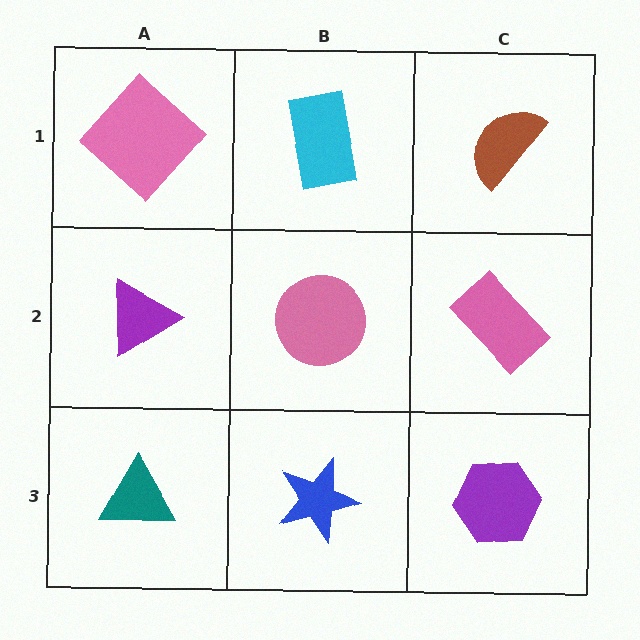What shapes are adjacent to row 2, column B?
A cyan rectangle (row 1, column B), a blue star (row 3, column B), a purple triangle (row 2, column A), a pink rectangle (row 2, column C).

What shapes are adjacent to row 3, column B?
A pink circle (row 2, column B), a teal triangle (row 3, column A), a purple hexagon (row 3, column C).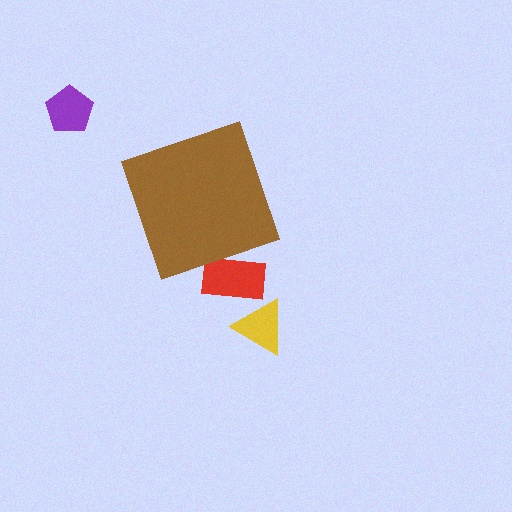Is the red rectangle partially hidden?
Yes, the red rectangle is partially hidden behind the brown diamond.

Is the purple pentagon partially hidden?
No, the purple pentagon is fully visible.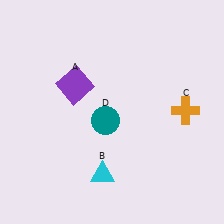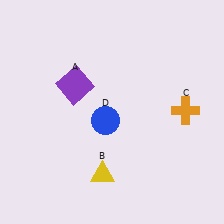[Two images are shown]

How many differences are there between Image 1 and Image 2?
There are 2 differences between the two images.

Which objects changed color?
B changed from cyan to yellow. D changed from teal to blue.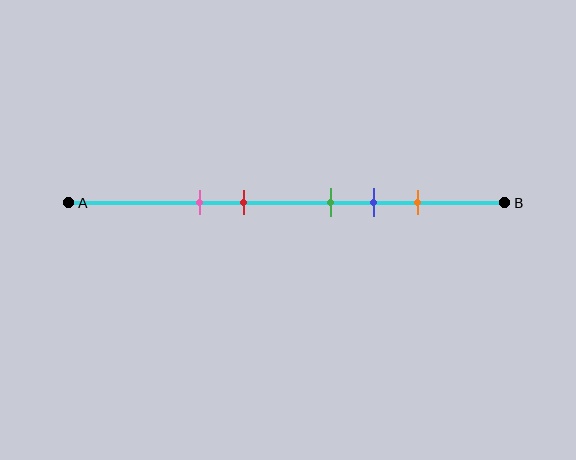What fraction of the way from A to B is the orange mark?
The orange mark is approximately 80% (0.8) of the way from A to B.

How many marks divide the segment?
There are 5 marks dividing the segment.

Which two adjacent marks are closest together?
The green and blue marks are the closest adjacent pair.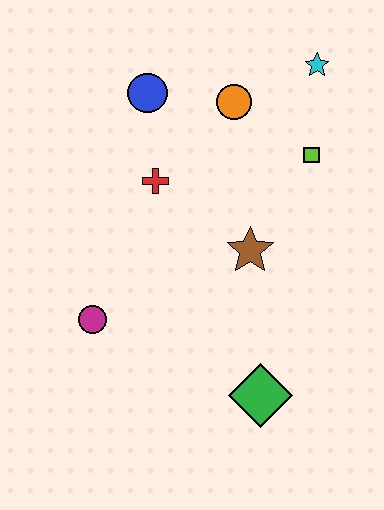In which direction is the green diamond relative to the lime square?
The green diamond is below the lime square.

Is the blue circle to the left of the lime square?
Yes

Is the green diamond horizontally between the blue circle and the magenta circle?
No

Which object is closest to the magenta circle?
The red cross is closest to the magenta circle.